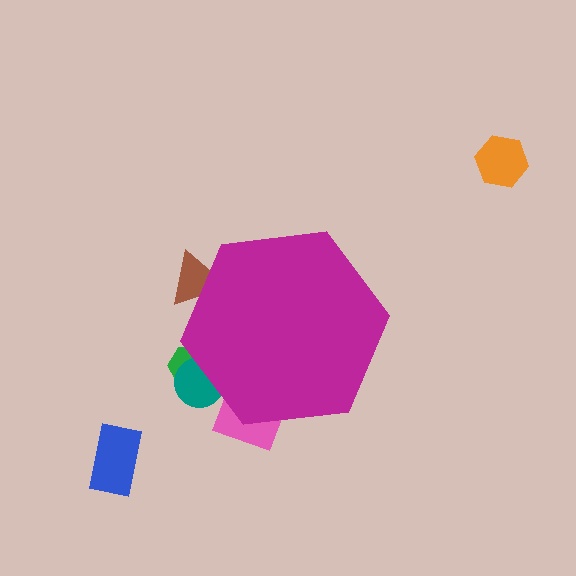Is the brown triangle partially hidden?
Yes, the brown triangle is partially hidden behind the magenta hexagon.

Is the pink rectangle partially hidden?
Yes, the pink rectangle is partially hidden behind the magenta hexagon.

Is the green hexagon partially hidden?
Yes, the green hexagon is partially hidden behind the magenta hexagon.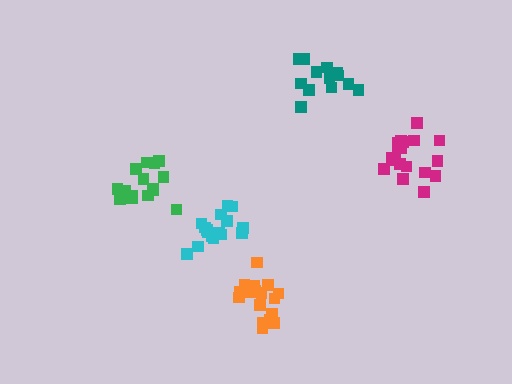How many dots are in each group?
Group 1: 14 dots, Group 2: 16 dots, Group 3: 16 dots, Group 4: 19 dots, Group 5: 17 dots (82 total).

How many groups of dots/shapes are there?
There are 5 groups.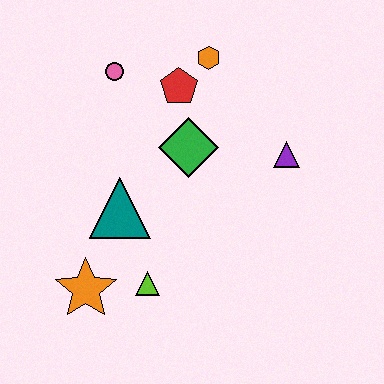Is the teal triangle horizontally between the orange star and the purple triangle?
Yes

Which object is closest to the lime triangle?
The orange star is closest to the lime triangle.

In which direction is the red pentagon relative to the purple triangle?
The red pentagon is to the left of the purple triangle.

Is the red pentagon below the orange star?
No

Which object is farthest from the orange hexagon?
The orange star is farthest from the orange hexagon.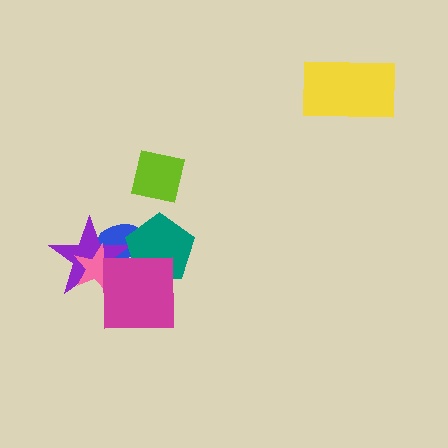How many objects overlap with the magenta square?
4 objects overlap with the magenta square.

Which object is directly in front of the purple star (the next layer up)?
The teal pentagon is directly in front of the purple star.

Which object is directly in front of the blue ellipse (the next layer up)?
The purple star is directly in front of the blue ellipse.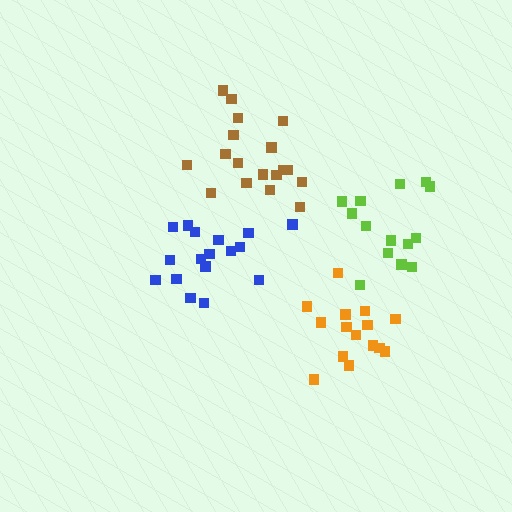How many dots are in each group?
Group 1: 17 dots, Group 2: 14 dots, Group 3: 15 dots, Group 4: 18 dots (64 total).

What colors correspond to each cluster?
The clusters are colored: blue, lime, orange, brown.